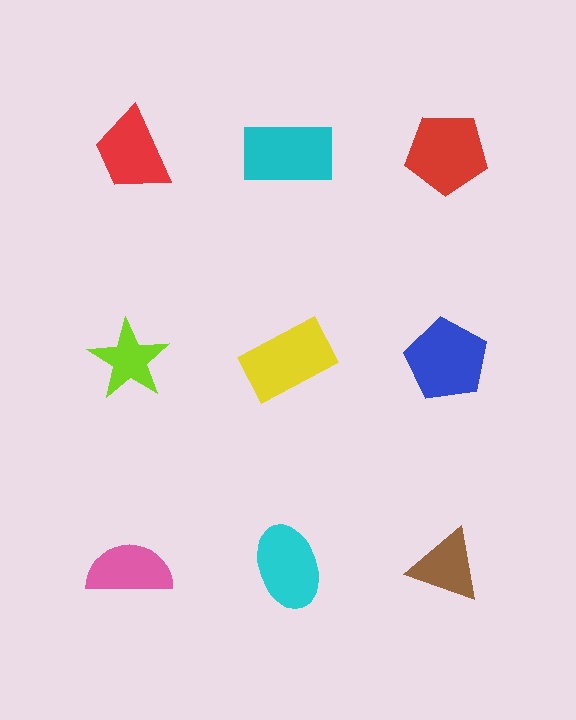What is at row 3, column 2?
A cyan ellipse.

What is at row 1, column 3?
A red pentagon.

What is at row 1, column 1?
A red trapezoid.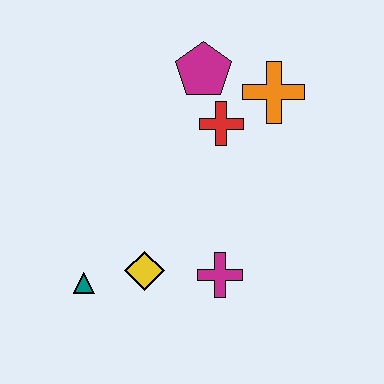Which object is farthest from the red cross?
The teal triangle is farthest from the red cross.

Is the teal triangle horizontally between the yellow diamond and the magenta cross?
No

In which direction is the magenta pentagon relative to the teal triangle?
The magenta pentagon is above the teal triangle.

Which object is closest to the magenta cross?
The yellow diamond is closest to the magenta cross.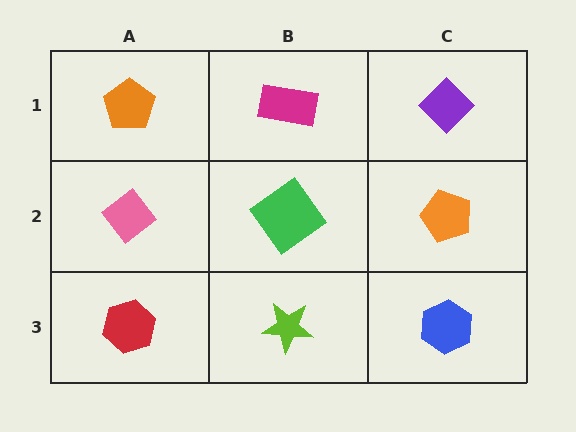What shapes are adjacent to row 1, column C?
An orange pentagon (row 2, column C), a magenta rectangle (row 1, column B).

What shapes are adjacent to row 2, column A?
An orange pentagon (row 1, column A), a red hexagon (row 3, column A), a green diamond (row 2, column B).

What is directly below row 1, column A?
A pink diamond.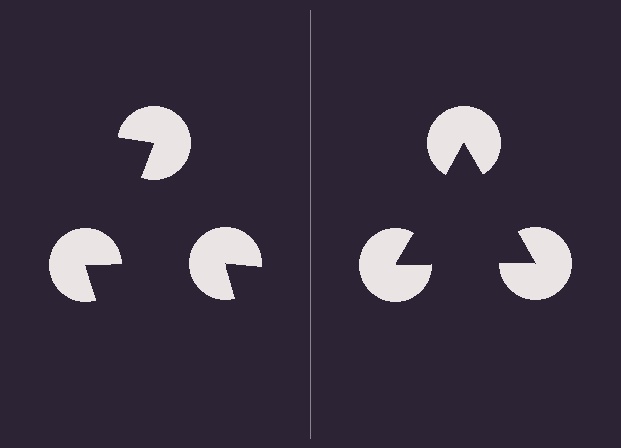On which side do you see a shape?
An illusory triangle appears on the right side. On the left side the wedge cuts are rotated, so no coherent shape forms.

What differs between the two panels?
The pac-man discs are positioned identically on both sides; only the wedge orientations differ. On the right they align to a triangle; on the left they are misaligned.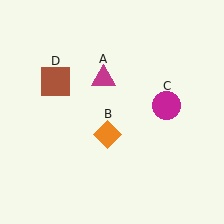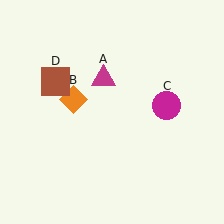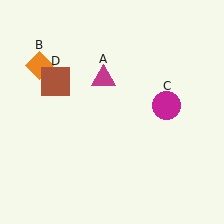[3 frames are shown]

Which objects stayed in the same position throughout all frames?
Magenta triangle (object A) and magenta circle (object C) and brown square (object D) remained stationary.